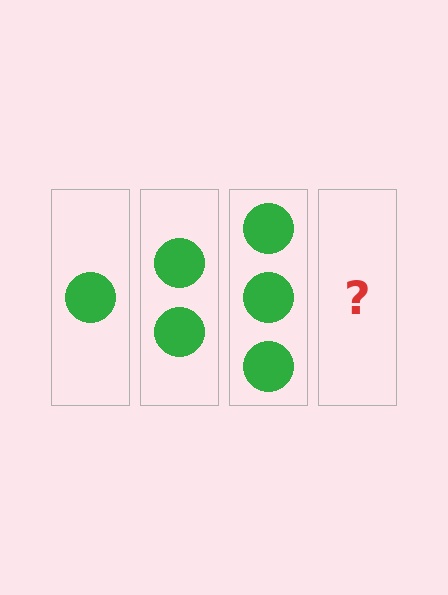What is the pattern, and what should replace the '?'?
The pattern is that each step adds one more circle. The '?' should be 4 circles.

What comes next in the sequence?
The next element should be 4 circles.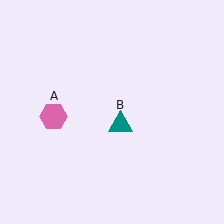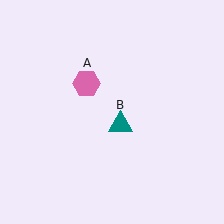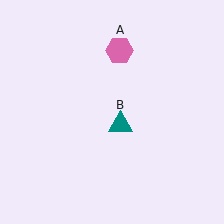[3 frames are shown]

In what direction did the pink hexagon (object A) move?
The pink hexagon (object A) moved up and to the right.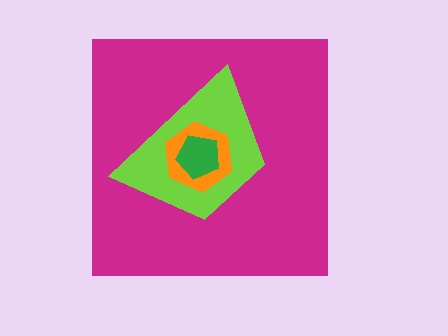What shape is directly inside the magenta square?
The lime trapezoid.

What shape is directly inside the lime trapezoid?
The orange hexagon.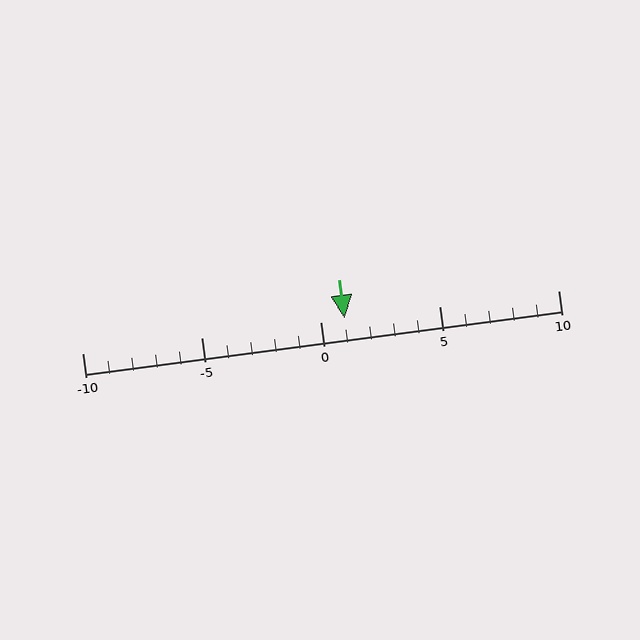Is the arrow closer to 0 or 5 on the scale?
The arrow is closer to 0.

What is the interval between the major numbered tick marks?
The major tick marks are spaced 5 units apart.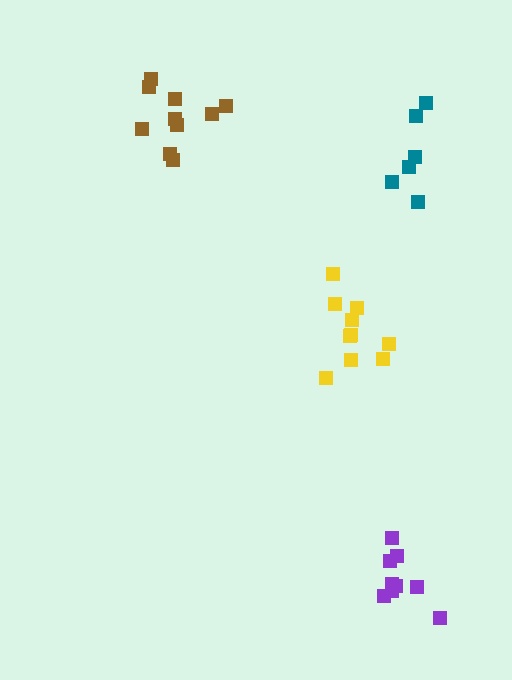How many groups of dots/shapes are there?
There are 4 groups.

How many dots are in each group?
Group 1: 6 dots, Group 2: 9 dots, Group 3: 10 dots, Group 4: 10 dots (35 total).